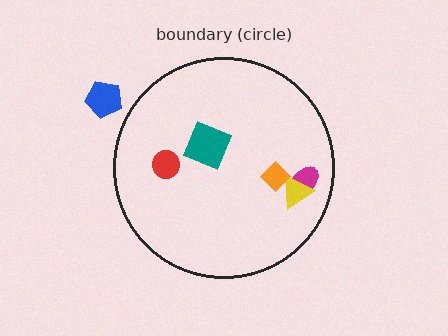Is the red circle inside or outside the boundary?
Inside.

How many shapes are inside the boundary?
5 inside, 1 outside.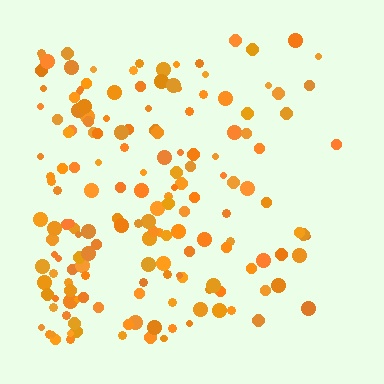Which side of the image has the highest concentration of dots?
The left.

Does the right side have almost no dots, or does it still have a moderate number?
Still a moderate number, just noticeably fewer than the left.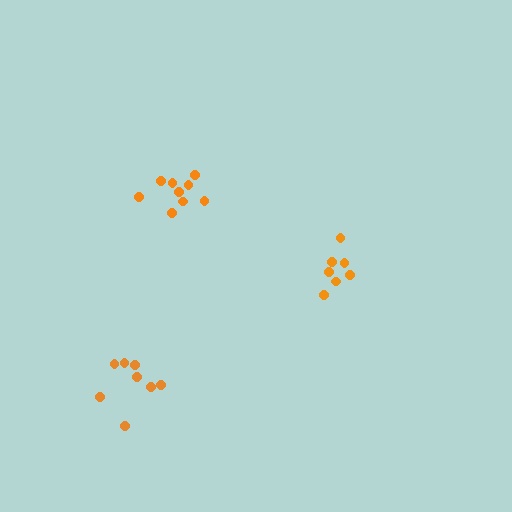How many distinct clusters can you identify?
There are 3 distinct clusters.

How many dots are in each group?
Group 1: 9 dots, Group 2: 7 dots, Group 3: 8 dots (24 total).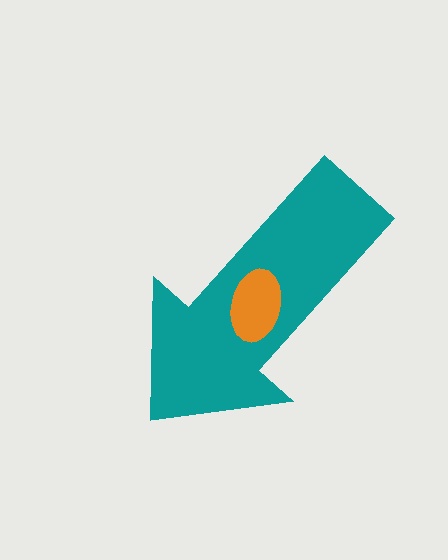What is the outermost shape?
The teal arrow.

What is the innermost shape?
The orange ellipse.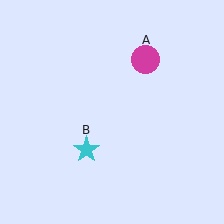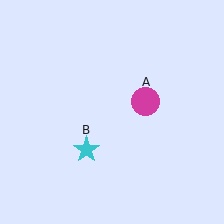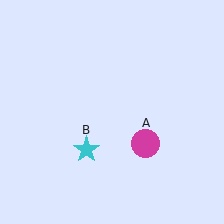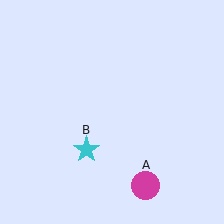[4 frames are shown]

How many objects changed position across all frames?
1 object changed position: magenta circle (object A).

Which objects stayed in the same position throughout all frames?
Cyan star (object B) remained stationary.